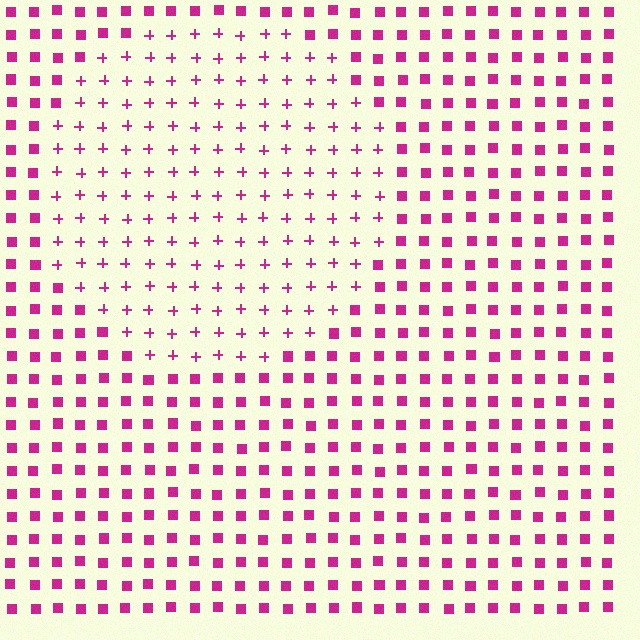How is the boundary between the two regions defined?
The boundary is defined by a change in element shape: plus signs inside vs. squares outside. All elements share the same color and spacing.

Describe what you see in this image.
The image is filled with small magenta elements arranged in a uniform grid. A circle-shaped region contains plus signs, while the surrounding area contains squares. The boundary is defined purely by the change in element shape.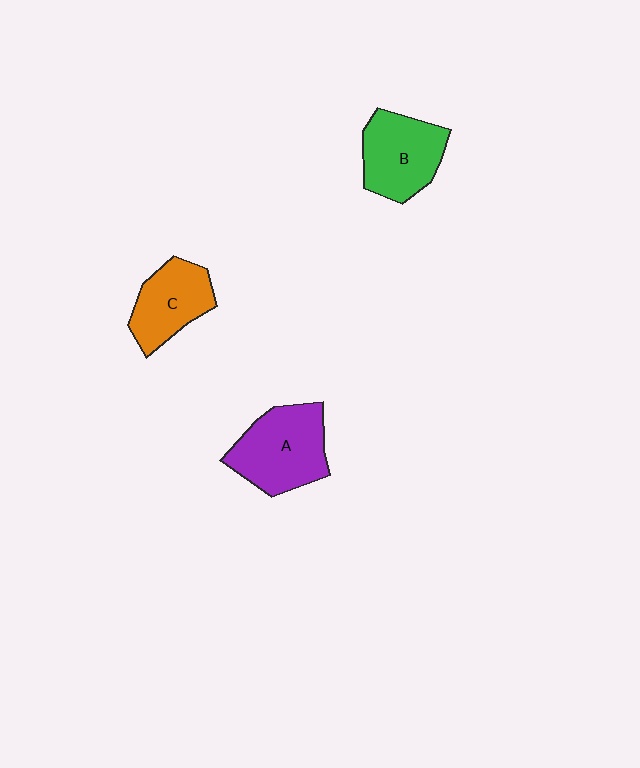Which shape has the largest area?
Shape A (purple).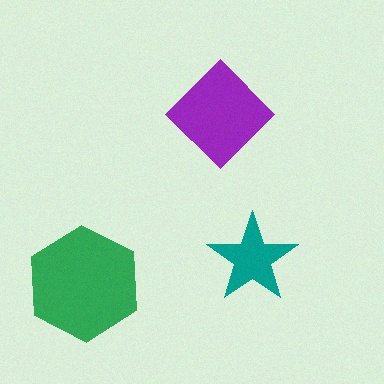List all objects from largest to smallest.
The green hexagon, the purple diamond, the teal star.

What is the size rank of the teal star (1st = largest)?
3rd.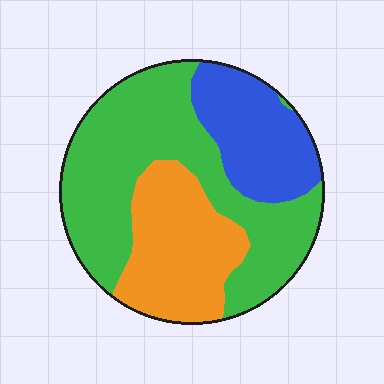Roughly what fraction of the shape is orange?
Orange takes up about one quarter (1/4) of the shape.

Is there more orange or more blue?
Orange.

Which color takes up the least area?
Blue, at roughly 20%.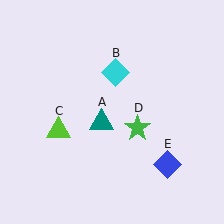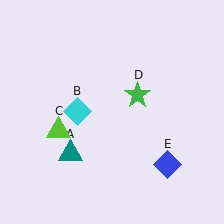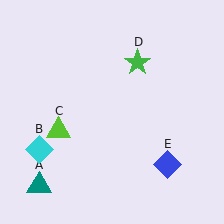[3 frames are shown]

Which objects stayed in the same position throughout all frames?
Lime triangle (object C) and blue diamond (object E) remained stationary.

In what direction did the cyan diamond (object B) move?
The cyan diamond (object B) moved down and to the left.